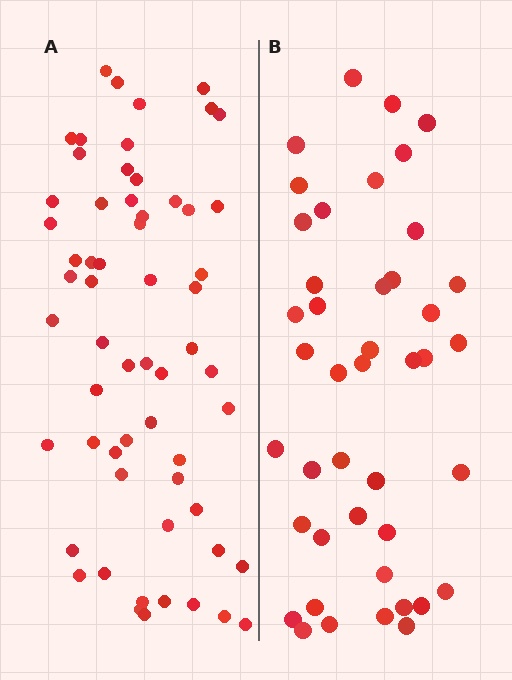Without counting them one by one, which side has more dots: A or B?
Region A (the left region) has more dots.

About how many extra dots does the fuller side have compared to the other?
Region A has approximately 15 more dots than region B.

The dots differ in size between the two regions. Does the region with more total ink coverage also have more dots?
No. Region B has more total ink coverage because its dots are larger, but region A actually contains more individual dots. Total area can be misleading — the number of items is what matters here.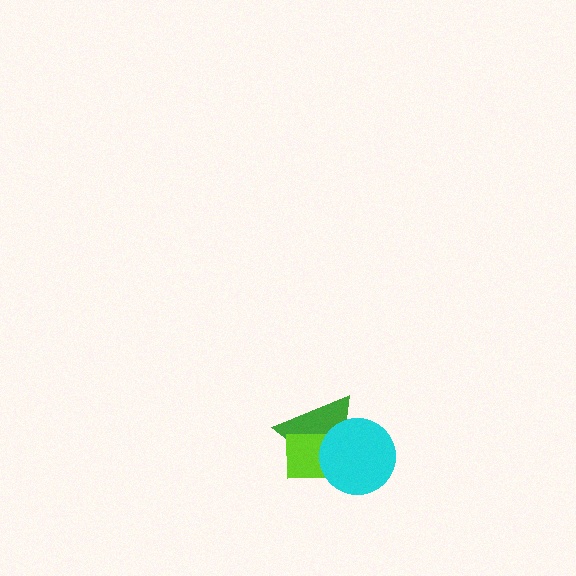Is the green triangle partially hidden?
Yes, it is partially covered by another shape.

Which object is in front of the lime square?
The cyan circle is in front of the lime square.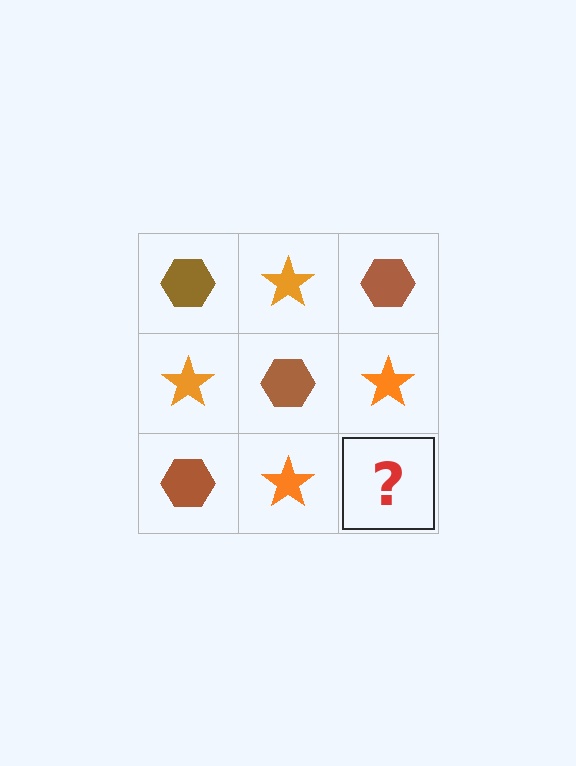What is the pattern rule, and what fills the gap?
The rule is that it alternates brown hexagon and orange star in a checkerboard pattern. The gap should be filled with a brown hexagon.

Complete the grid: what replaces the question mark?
The question mark should be replaced with a brown hexagon.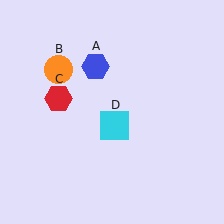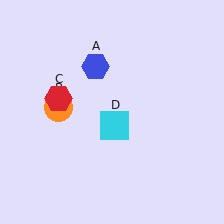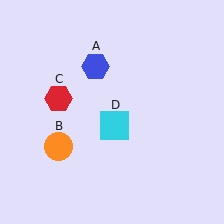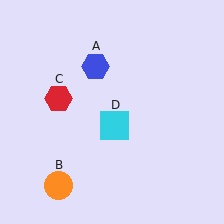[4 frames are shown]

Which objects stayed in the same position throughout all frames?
Blue hexagon (object A) and red hexagon (object C) and cyan square (object D) remained stationary.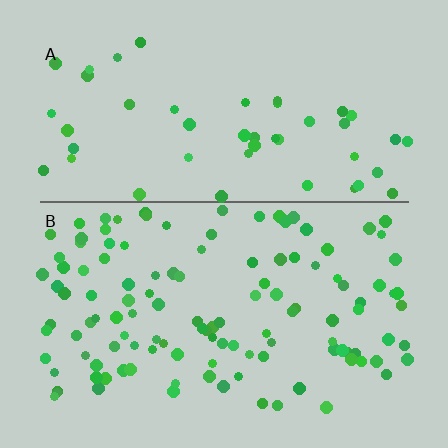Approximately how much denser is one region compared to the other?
Approximately 2.4× — region B over region A.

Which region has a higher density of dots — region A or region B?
B (the bottom).